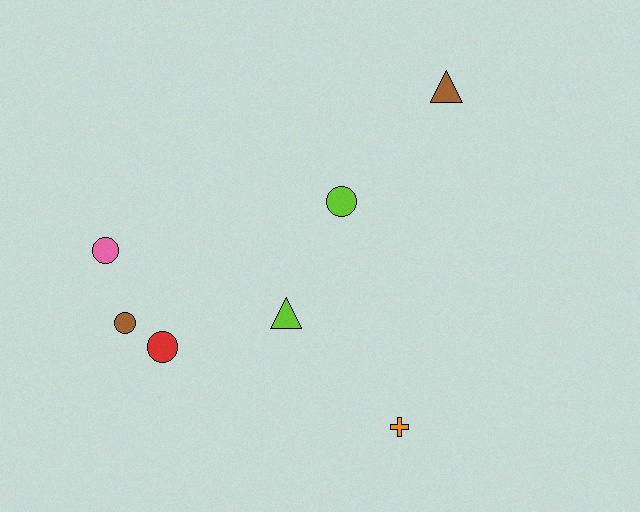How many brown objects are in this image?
There are 2 brown objects.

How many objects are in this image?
There are 7 objects.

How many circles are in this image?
There are 4 circles.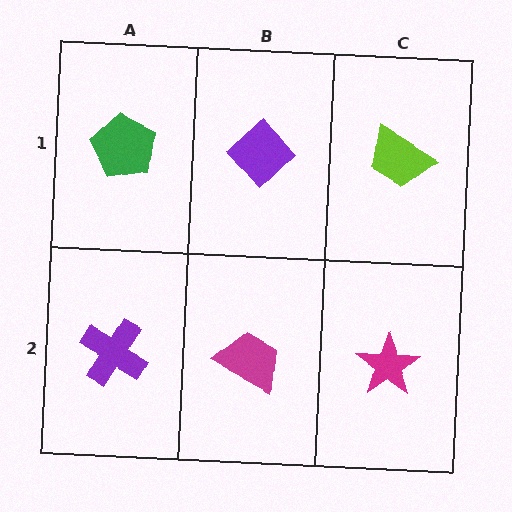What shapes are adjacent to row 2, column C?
A lime trapezoid (row 1, column C), a magenta trapezoid (row 2, column B).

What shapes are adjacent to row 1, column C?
A magenta star (row 2, column C), a purple diamond (row 1, column B).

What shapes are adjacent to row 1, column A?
A purple cross (row 2, column A), a purple diamond (row 1, column B).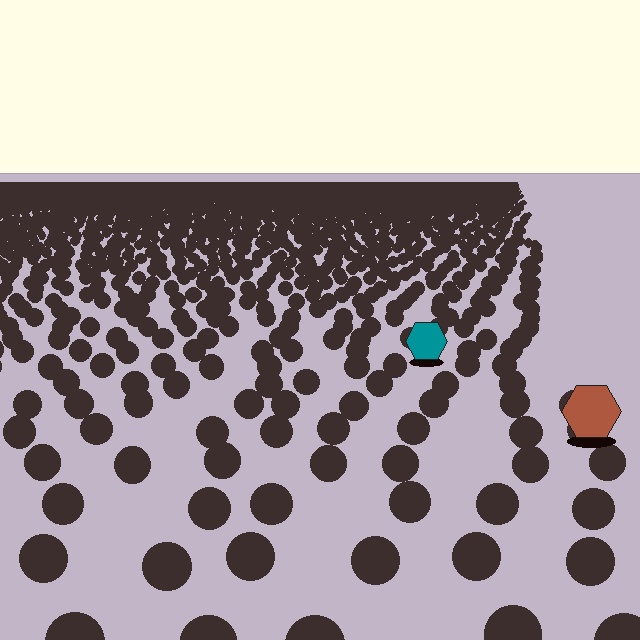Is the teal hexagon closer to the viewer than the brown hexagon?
No. The brown hexagon is closer — you can tell from the texture gradient: the ground texture is coarser near it.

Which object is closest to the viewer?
The brown hexagon is closest. The texture marks near it are larger and more spread out.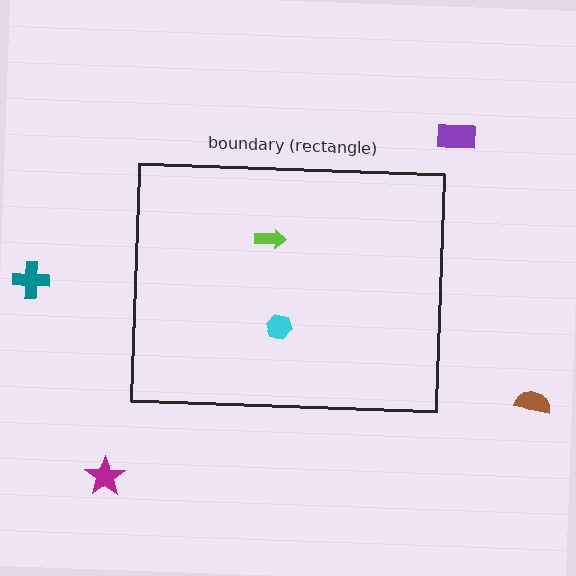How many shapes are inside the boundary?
2 inside, 4 outside.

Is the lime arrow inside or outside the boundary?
Inside.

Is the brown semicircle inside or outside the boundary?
Outside.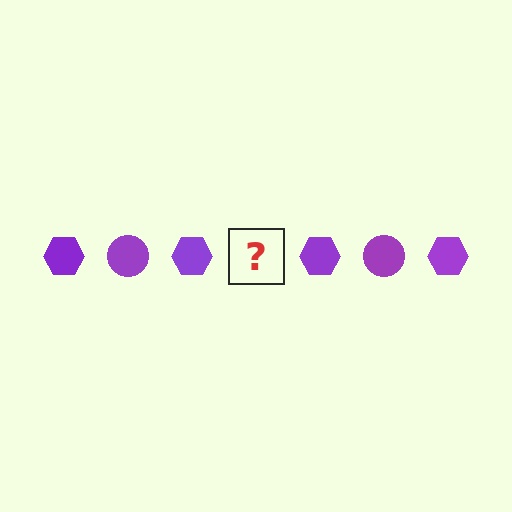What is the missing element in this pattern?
The missing element is a purple circle.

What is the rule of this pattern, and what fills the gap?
The rule is that the pattern cycles through hexagon, circle shapes in purple. The gap should be filled with a purple circle.